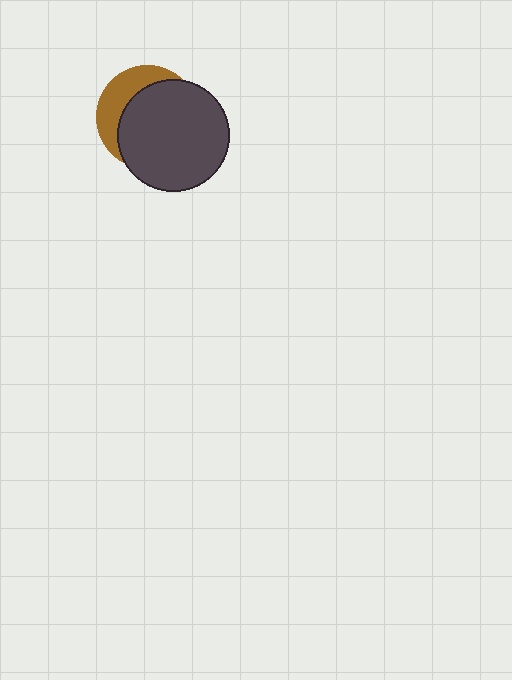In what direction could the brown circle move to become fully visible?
The brown circle could move toward the upper-left. That would shift it out from behind the dark gray circle entirely.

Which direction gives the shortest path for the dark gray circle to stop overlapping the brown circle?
Moving toward the lower-right gives the shortest separation.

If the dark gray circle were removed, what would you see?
You would see the complete brown circle.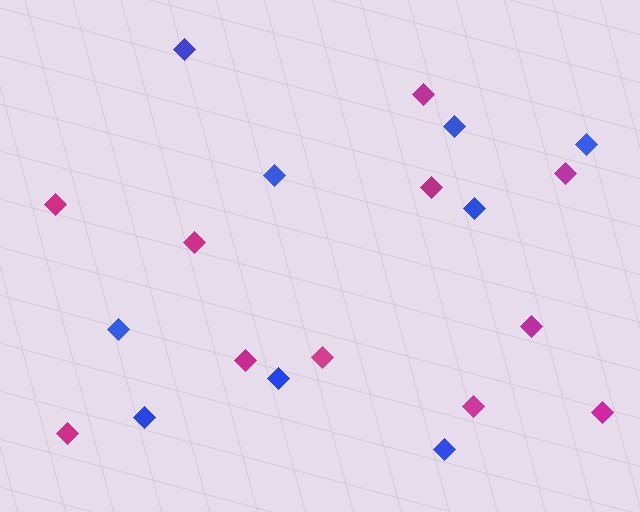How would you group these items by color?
There are 2 groups: one group of magenta diamonds (11) and one group of blue diamonds (9).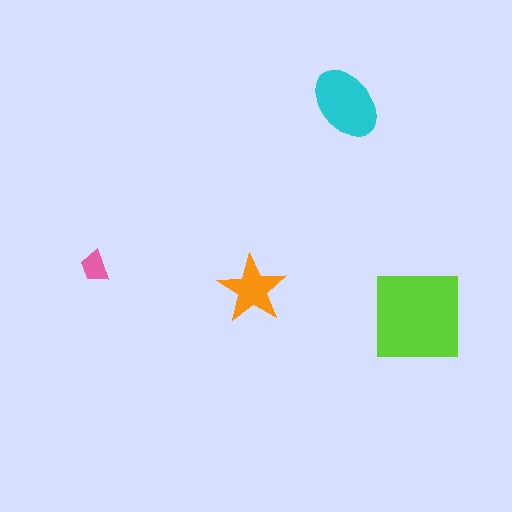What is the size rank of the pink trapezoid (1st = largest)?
4th.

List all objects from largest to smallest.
The lime square, the cyan ellipse, the orange star, the pink trapezoid.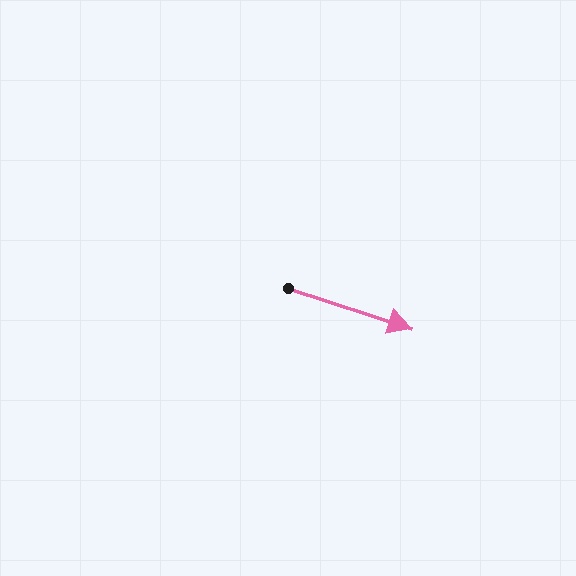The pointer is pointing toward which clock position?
Roughly 4 o'clock.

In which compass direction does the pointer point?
East.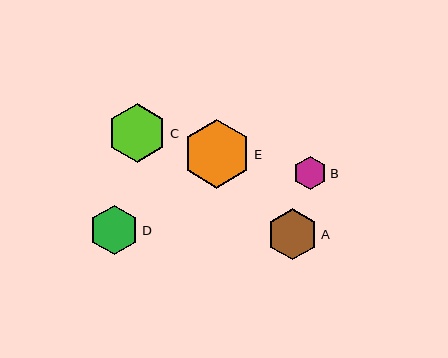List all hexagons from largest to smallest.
From largest to smallest: E, C, A, D, B.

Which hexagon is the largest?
Hexagon E is the largest with a size of approximately 69 pixels.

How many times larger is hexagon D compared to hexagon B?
Hexagon D is approximately 1.5 times the size of hexagon B.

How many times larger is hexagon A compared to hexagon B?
Hexagon A is approximately 1.6 times the size of hexagon B.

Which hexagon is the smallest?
Hexagon B is the smallest with a size of approximately 33 pixels.